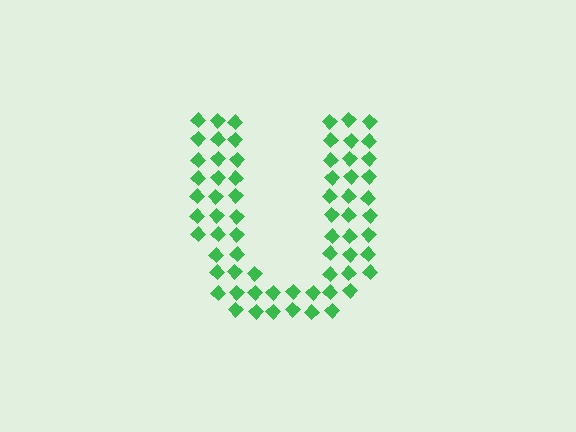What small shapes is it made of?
It is made of small diamonds.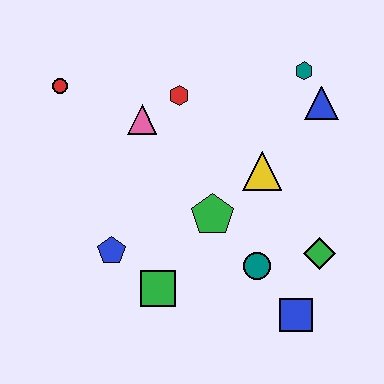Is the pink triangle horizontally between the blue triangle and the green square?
No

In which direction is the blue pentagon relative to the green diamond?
The blue pentagon is to the left of the green diamond.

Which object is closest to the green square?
The blue pentagon is closest to the green square.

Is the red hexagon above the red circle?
No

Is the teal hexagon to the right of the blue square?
Yes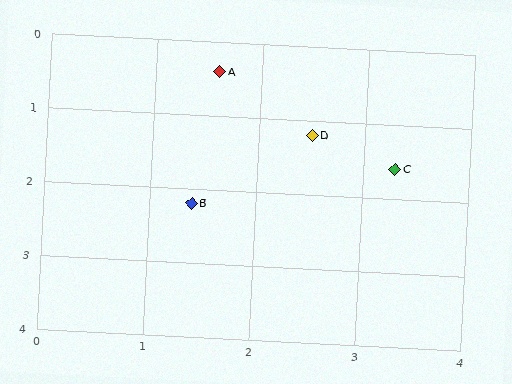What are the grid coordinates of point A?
Point A is at approximately (1.6, 0.4).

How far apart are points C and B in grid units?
Points C and B are about 2.0 grid units apart.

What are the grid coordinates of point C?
Point C is at approximately (3.3, 1.6).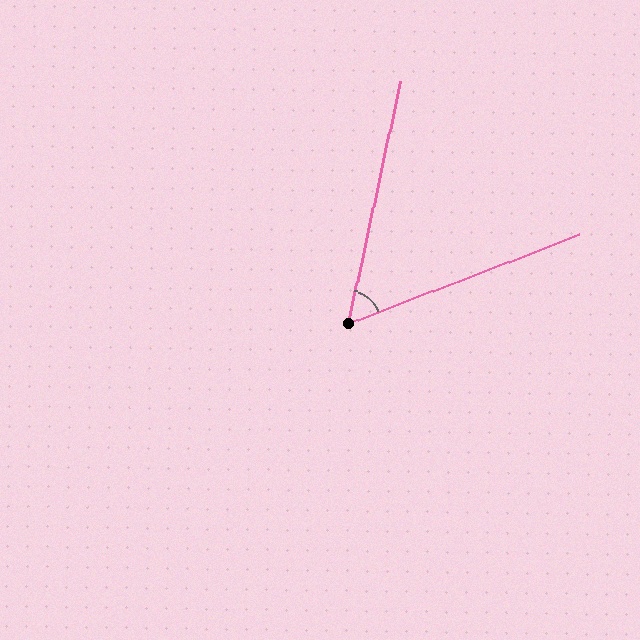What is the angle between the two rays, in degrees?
Approximately 56 degrees.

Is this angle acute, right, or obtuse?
It is acute.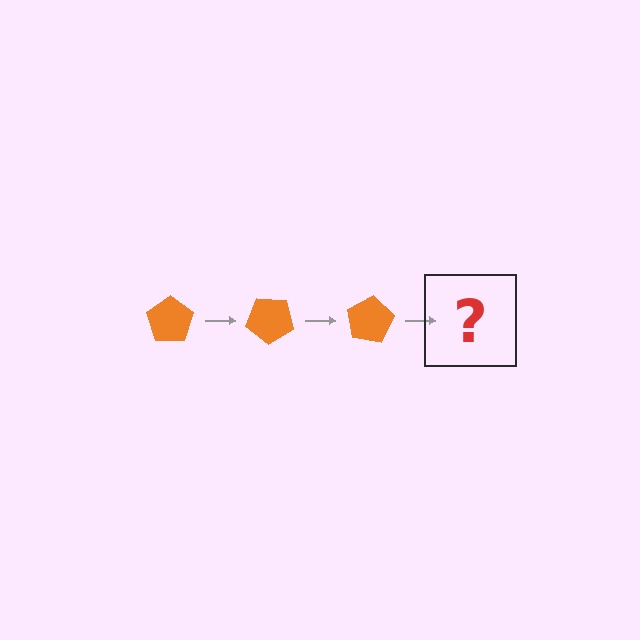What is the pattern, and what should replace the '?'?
The pattern is that the pentagon rotates 40 degrees each step. The '?' should be an orange pentagon rotated 120 degrees.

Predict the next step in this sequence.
The next step is an orange pentagon rotated 120 degrees.